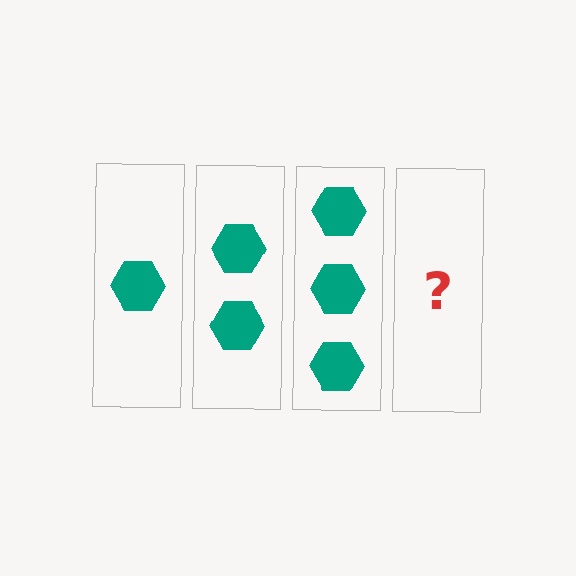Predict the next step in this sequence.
The next step is 4 hexagons.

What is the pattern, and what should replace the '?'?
The pattern is that each step adds one more hexagon. The '?' should be 4 hexagons.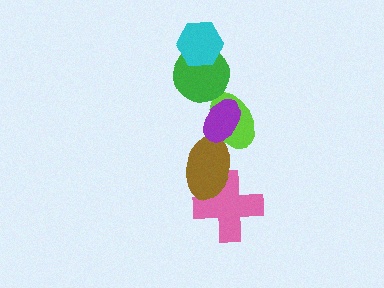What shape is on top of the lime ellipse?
The purple ellipse is on top of the lime ellipse.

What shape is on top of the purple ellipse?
The green circle is on top of the purple ellipse.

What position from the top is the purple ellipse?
The purple ellipse is 3rd from the top.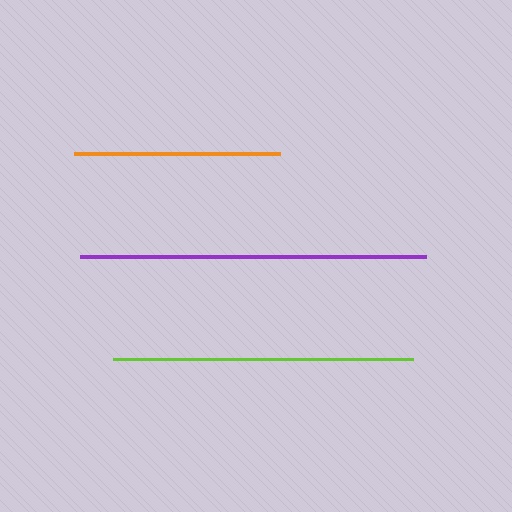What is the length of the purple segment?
The purple segment is approximately 346 pixels long.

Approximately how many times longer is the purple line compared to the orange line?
The purple line is approximately 1.7 times the length of the orange line.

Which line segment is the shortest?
The orange line is the shortest at approximately 206 pixels.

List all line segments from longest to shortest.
From longest to shortest: purple, lime, orange.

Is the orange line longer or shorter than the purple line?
The purple line is longer than the orange line.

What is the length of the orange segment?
The orange segment is approximately 206 pixels long.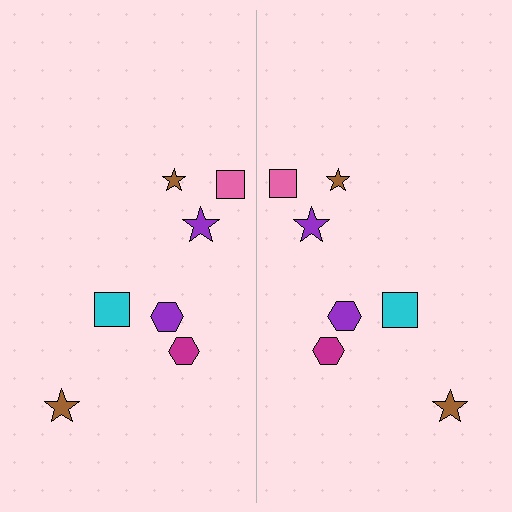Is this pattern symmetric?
Yes, this pattern has bilateral (reflection) symmetry.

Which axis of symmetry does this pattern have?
The pattern has a vertical axis of symmetry running through the center of the image.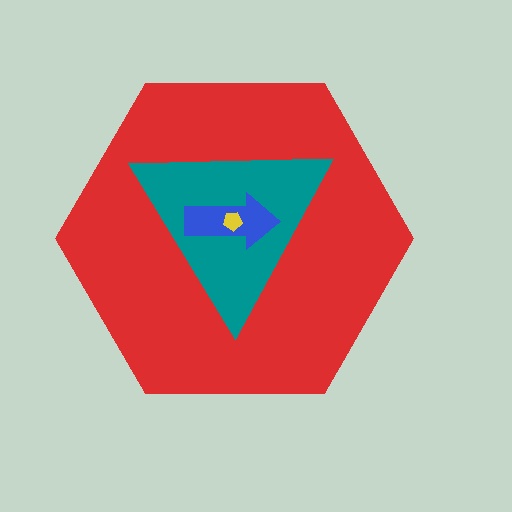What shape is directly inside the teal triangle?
The blue arrow.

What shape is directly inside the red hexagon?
The teal triangle.